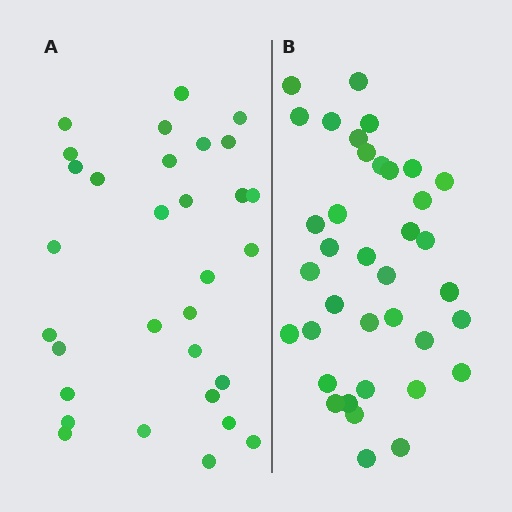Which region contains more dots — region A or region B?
Region B (the right region) has more dots.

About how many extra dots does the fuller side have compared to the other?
Region B has about 6 more dots than region A.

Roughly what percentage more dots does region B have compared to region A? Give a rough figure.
About 20% more.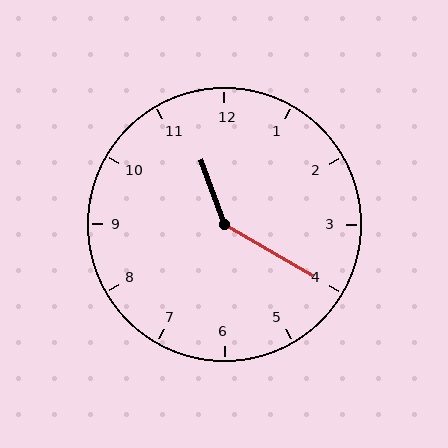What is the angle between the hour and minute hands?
Approximately 140 degrees.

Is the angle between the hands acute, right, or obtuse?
It is obtuse.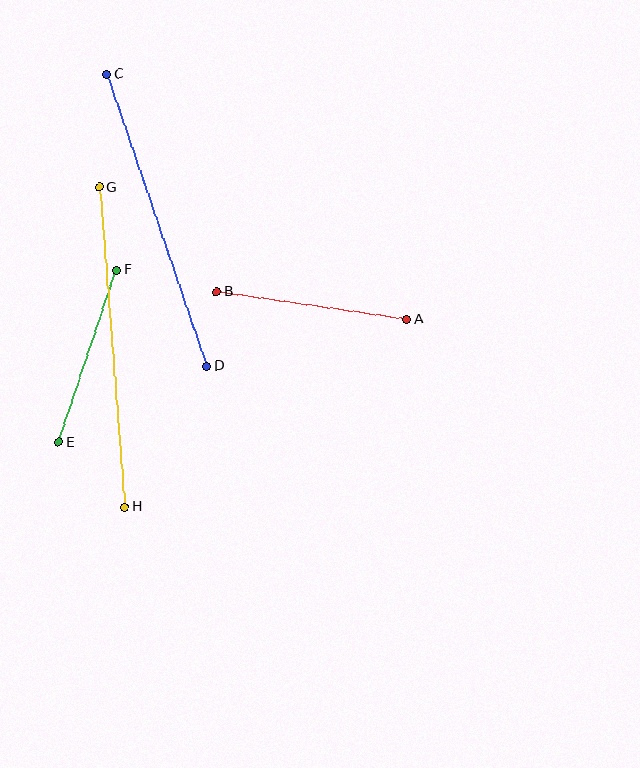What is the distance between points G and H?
The distance is approximately 321 pixels.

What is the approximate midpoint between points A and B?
The midpoint is at approximately (312, 305) pixels.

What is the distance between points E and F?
The distance is approximately 182 pixels.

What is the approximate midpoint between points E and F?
The midpoint is at approximately (88, 356) pixels.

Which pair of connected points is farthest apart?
Points G and H are farthest apart.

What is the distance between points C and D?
The distance is approximately 308 pixels.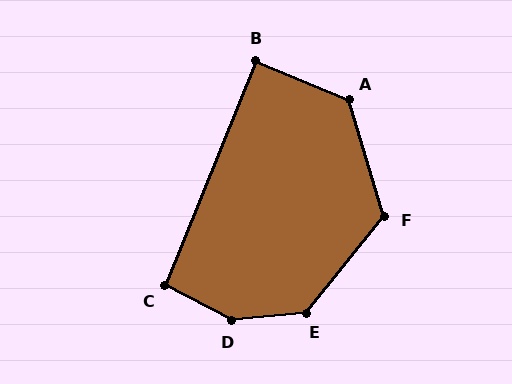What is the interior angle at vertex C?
Approximately 96 degrees (obtuse).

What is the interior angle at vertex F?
Approximately 124 degrees (obtuse).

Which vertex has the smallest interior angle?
B, at approximately 89 degrees.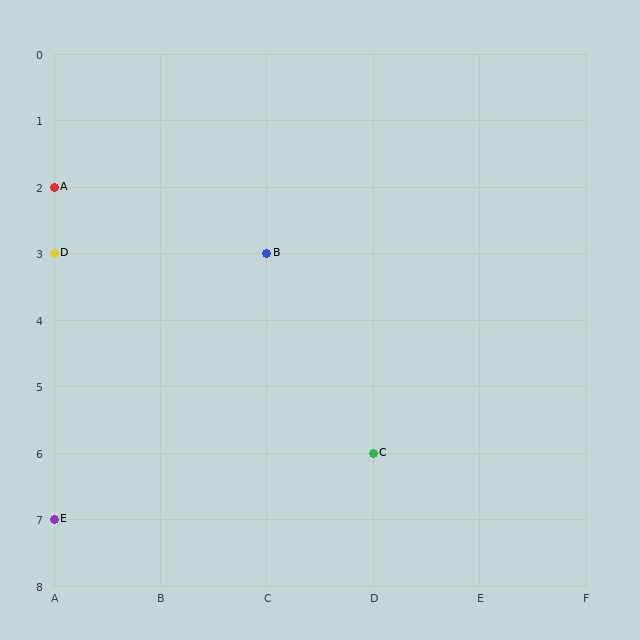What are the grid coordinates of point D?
Point D is at grid coordinates (A, 3).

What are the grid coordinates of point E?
Point E is at grid coordinates (A, 7).